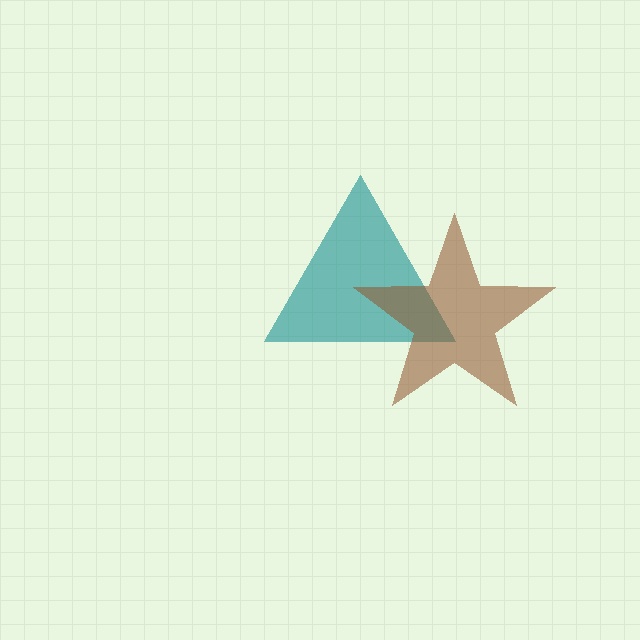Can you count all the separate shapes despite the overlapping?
Yes, there are 2 separate shapes.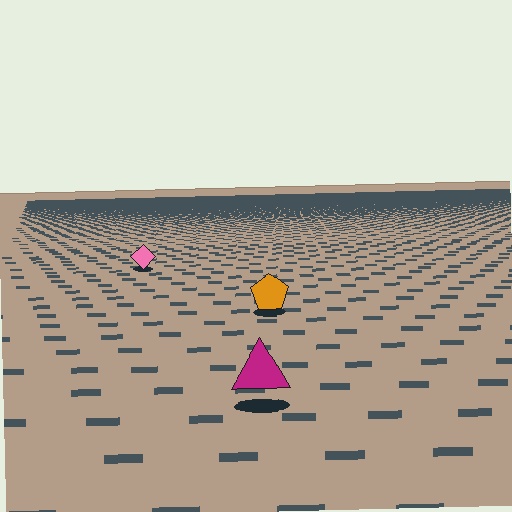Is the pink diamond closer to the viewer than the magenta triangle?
No. The magenta triangle is closer — you can tell from the texture gradient: the ground texture is coarser near it.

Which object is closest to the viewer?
The magenta triangle is closest. The texture marks near it are larger and more spread out.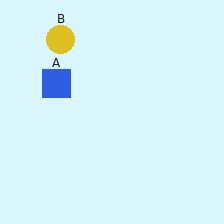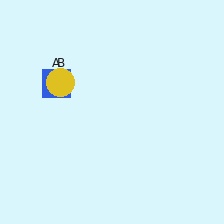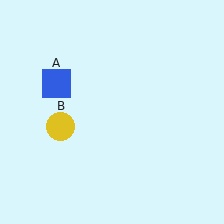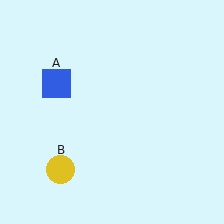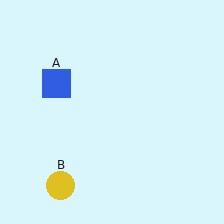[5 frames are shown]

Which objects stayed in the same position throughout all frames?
Blue square (object A) remained stationary.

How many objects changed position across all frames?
1 object changed position: yellow circle (object B).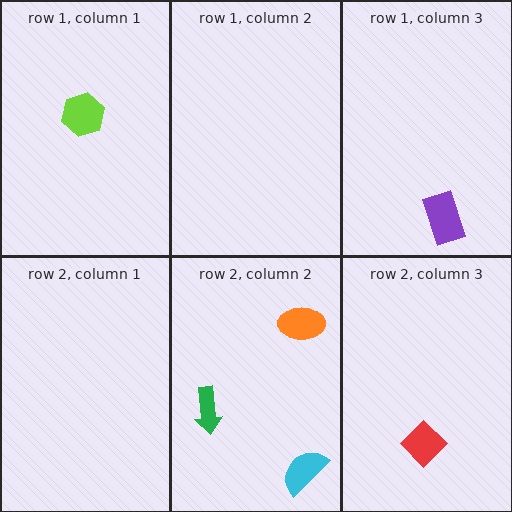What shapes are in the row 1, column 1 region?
The lime hexagon.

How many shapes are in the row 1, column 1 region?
1.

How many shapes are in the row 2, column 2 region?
3.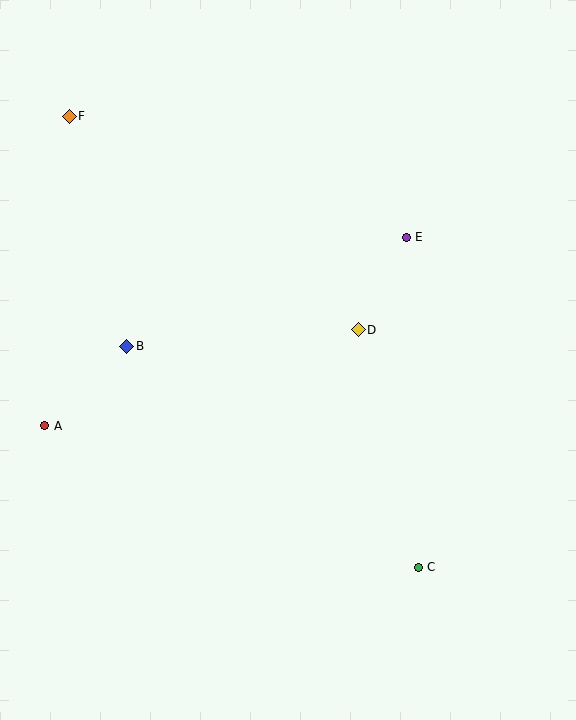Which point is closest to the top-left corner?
Point F is closest to the top-left corner.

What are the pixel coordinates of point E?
Point E is at (406, 237).